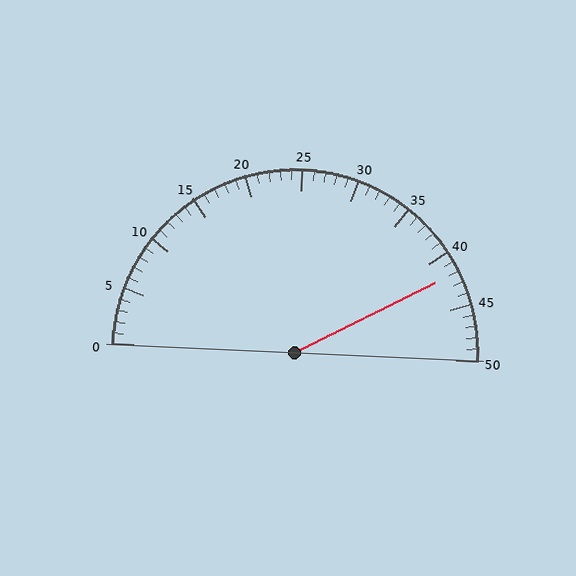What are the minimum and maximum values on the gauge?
The gauge ranges from 0 to 50.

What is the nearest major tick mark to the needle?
The nearest major tick mark is 40.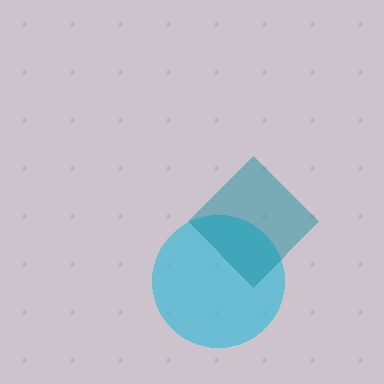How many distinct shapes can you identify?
There are 2 distinct shapes: a cyan circle, a teal diamond.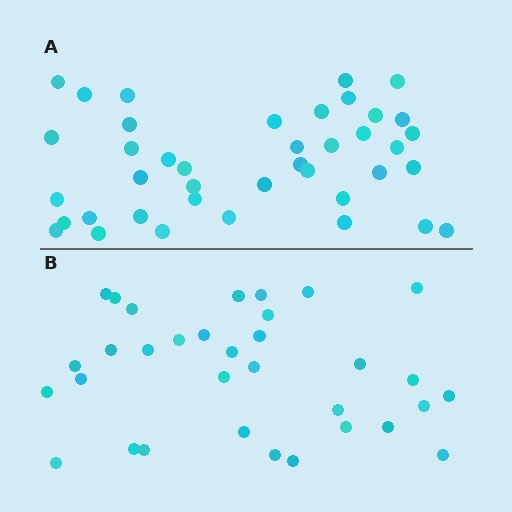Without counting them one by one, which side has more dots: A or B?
Region A (the top region) has more dots.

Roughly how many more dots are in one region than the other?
Region A has roughly 8 or so more dots than region B.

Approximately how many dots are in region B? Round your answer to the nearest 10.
About 30 dots. (The exact count is 33, which rounds to 30.)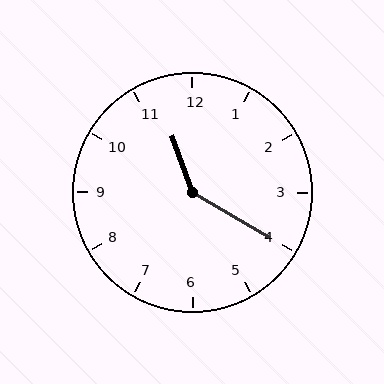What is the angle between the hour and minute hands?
Approximately 140 degrees.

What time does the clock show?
11:20.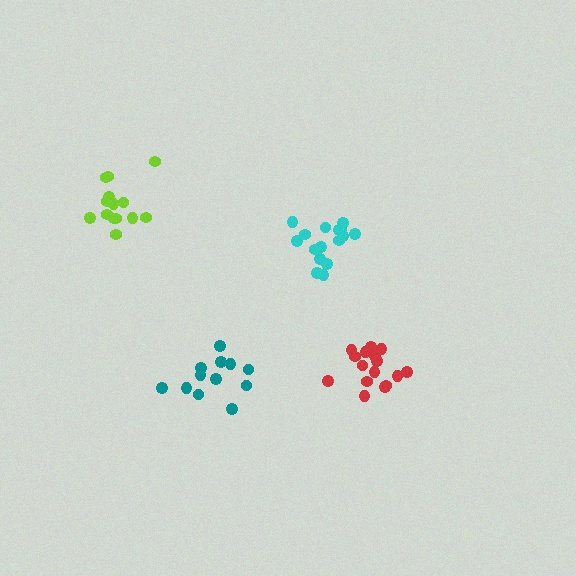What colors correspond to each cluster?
The clusters are colored: lime, red, cyan, teal.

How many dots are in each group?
Group 1: 14 dots, Group 2: 17 dots, Group 3: 16 dots, Group 4: 12 dots (59 total).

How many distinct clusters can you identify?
There are 4 distinct clusters.